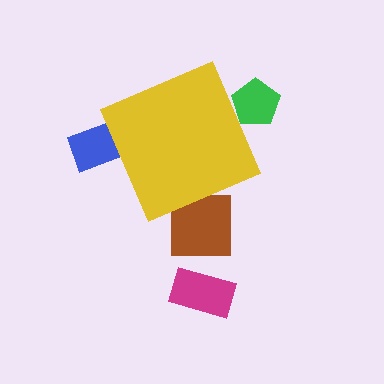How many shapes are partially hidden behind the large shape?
3 shapes are partially hidden.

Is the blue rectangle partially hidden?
Yes, the blue rectangle is partially hidden behind the yellow diamond.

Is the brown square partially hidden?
Yes, the brown square is partially hidden behind the yellow diamond.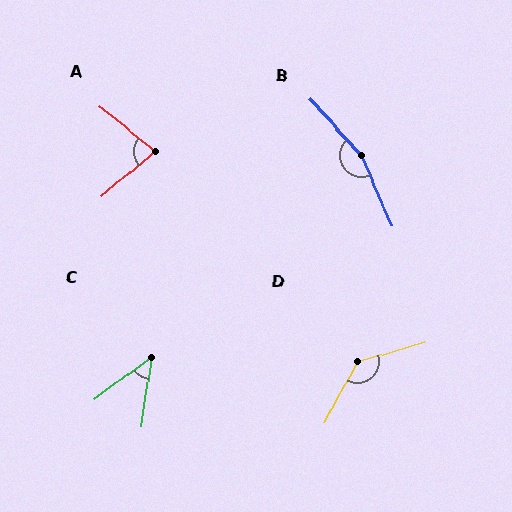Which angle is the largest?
B, at approximately 161 degrees.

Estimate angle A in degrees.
Approximately 79 degrees.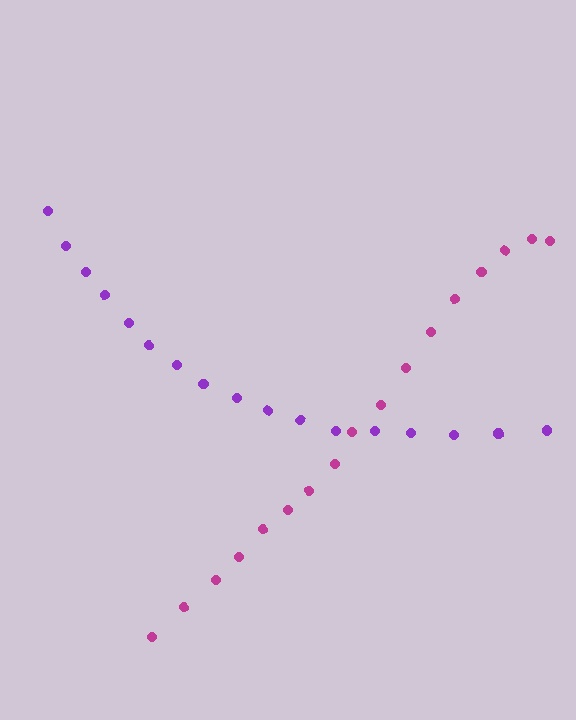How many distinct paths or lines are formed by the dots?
There are 2 distinct paths.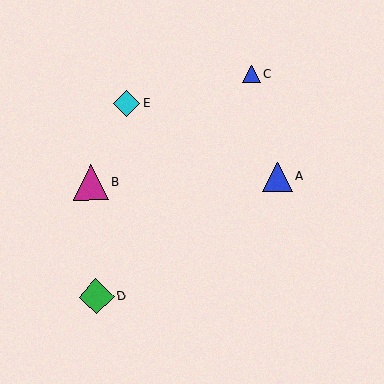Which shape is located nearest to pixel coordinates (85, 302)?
The green diamond (labeled D) at (96, 297) is nearest to that location.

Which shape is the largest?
The magenta triangle (labeled B) is the largest.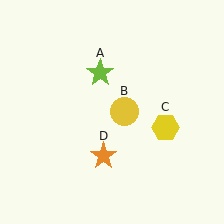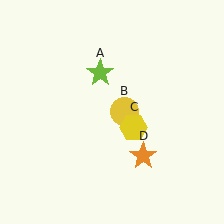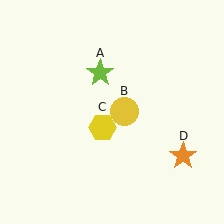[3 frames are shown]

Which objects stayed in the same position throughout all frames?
Lime star (object A) and yellow circle (object B) remained stationary.